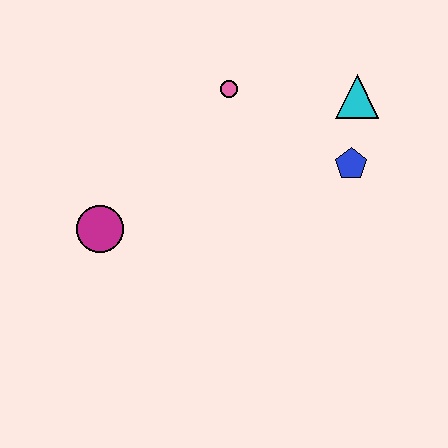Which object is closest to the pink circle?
The cyan triangle is closest to the pink circle.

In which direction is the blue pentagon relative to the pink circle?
The blue pentagon is to the right of the pink circle.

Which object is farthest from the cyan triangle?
The magenta circle is farthest from the cyan triangle.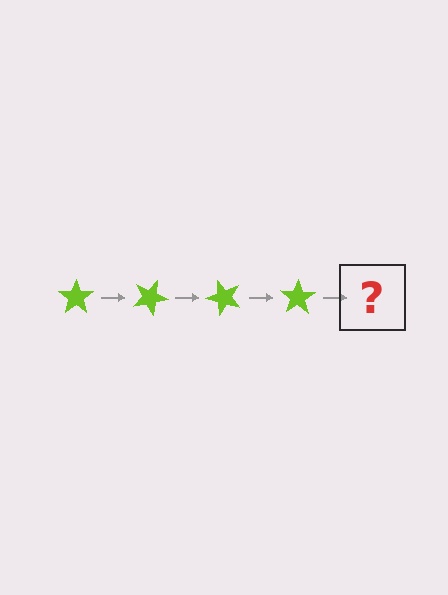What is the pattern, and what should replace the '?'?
The pattern is that the star rotates 25 degrees each step. The '?' should be a lime star rotated 100 degrees.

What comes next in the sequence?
The next element should be a lime star rotated 100 degrees.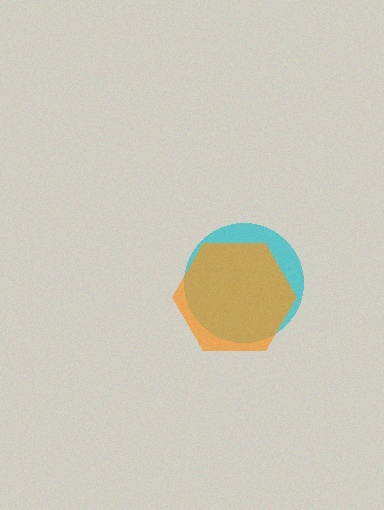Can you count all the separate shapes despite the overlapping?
Yes, there are 2 separate shapes.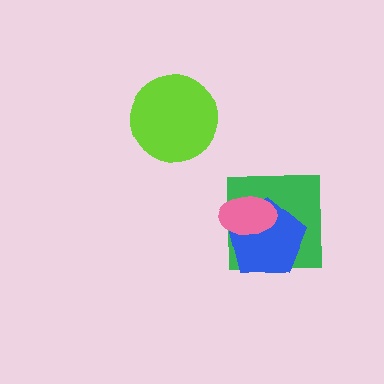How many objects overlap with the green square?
2 objects overlap with the green square.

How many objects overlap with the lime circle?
0 objects overlap with the lime circle.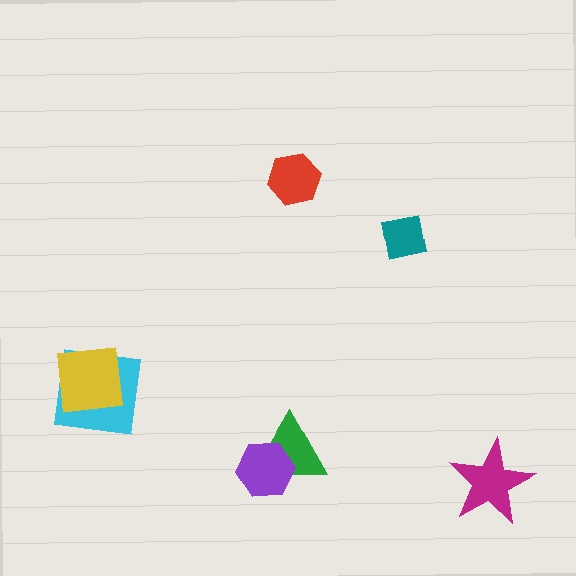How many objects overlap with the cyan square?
1 object overlaps with the cyan square.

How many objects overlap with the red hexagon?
0 objects overlap with the red hexagon.